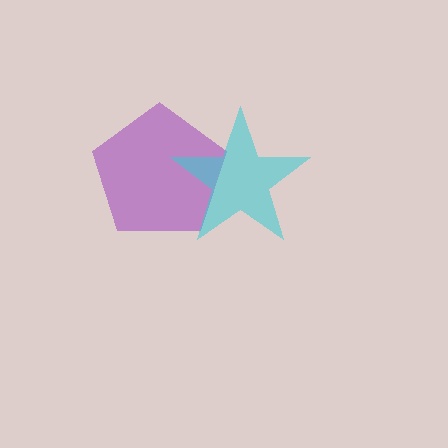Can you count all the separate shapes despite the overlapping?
Yes, there are 2 separate shapes.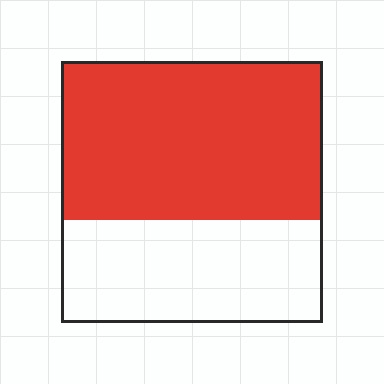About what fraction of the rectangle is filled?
About three fifths (3/5).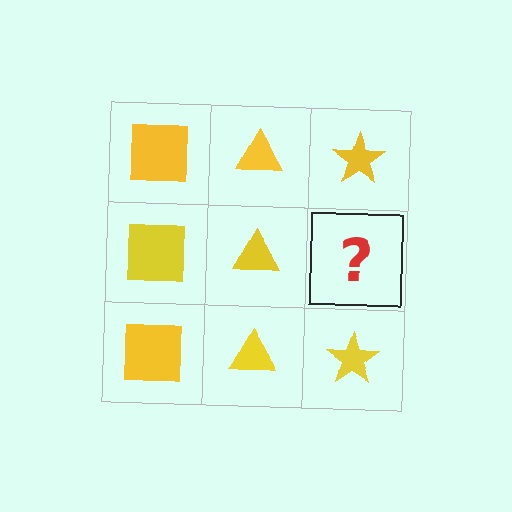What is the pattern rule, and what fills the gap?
The rule is that each column has a consistent shape. The gap should be filled with a yellow star.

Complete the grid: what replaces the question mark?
The question mark should be replaced with a yellow star.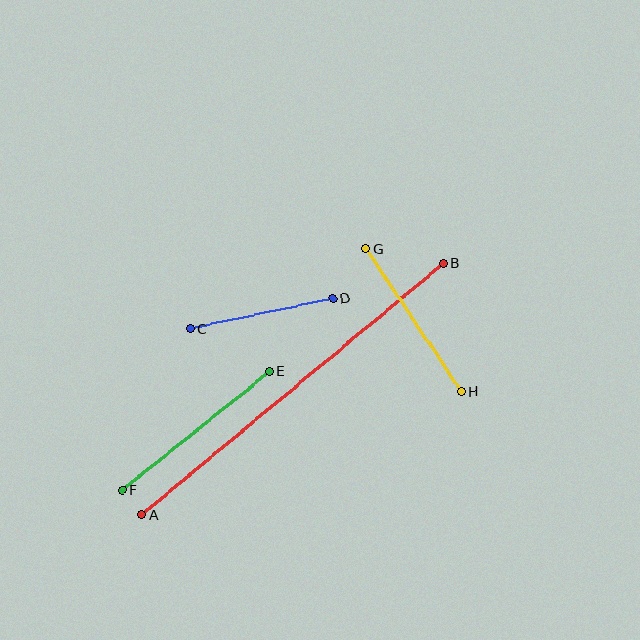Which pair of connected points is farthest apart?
Points A and B are farthest apart.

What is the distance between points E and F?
The distance is approximately 189 pixels.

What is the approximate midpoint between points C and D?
The midpoint is at approximately (262, 314) pixels.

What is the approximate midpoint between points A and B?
The midpoint is at approximately (292, 389) pixels.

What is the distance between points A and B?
The distance is approximately 392 pixels.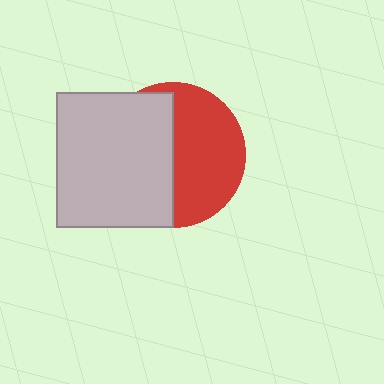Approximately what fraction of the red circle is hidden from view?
Roughly 49% of the red circle is hidden behind the light gray rectangle.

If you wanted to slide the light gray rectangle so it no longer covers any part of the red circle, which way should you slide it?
Slide it left — that is the most direct way to separate the two shapes.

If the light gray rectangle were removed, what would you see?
You would see the complete red circle.